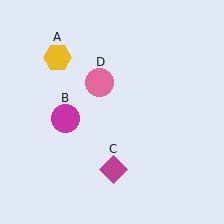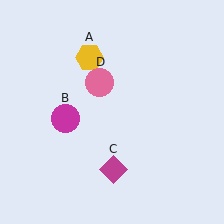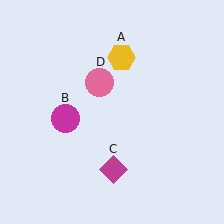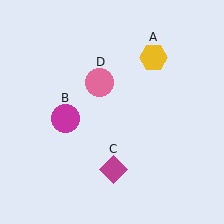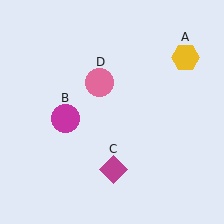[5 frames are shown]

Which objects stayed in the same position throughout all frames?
Magenta circle (object B) and magenta diamond (object C) and pink circle (object D) remained stationary.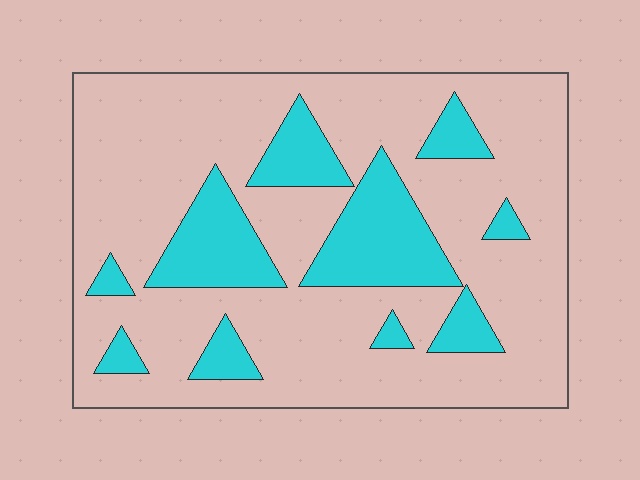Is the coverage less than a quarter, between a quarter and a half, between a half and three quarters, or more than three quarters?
Less than a quarter.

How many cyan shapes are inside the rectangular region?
10.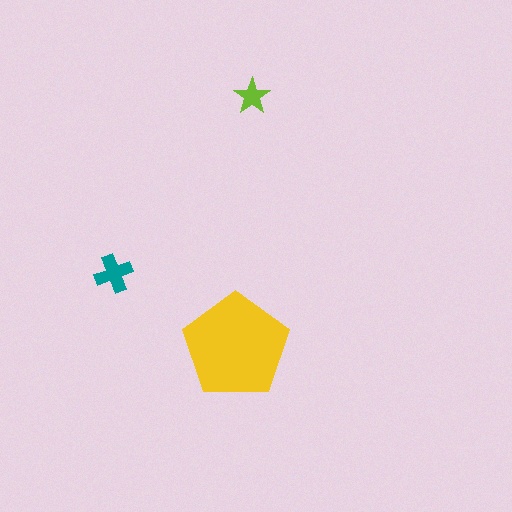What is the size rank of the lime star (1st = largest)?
3rd.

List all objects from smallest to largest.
The lime star, the teal cross, the yellow pentagon.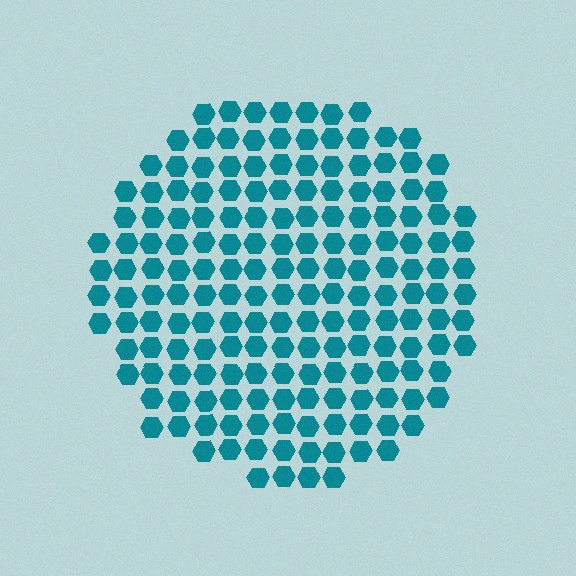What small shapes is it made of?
It is made of small hexagons.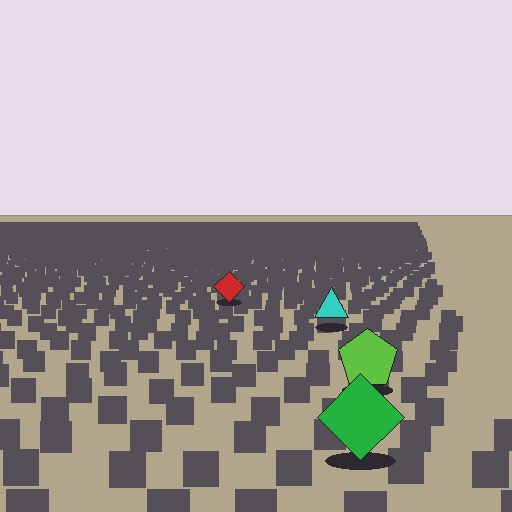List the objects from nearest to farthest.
From nearest to farthest: the green diamond, the lime pentagon, the cyan triangle, the red diamond.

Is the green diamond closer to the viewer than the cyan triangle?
Yes. The green diamond is closer — you can tell from the texture gradient: the ground texture is coarser near it.